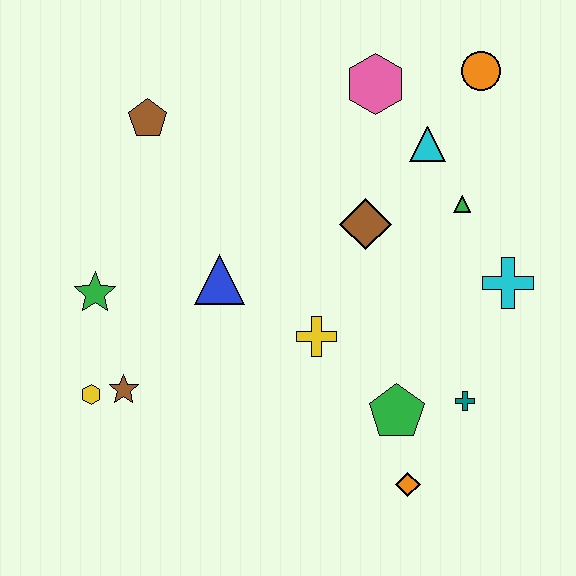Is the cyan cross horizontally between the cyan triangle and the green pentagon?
No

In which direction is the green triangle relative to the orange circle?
The green triangle is below the orange circle.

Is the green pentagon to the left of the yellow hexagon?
No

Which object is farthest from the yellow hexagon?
The orange circle is farthest from the yellow hexagon.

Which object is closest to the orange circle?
The cyan triangle is closest to the orange circle.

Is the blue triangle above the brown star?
Yes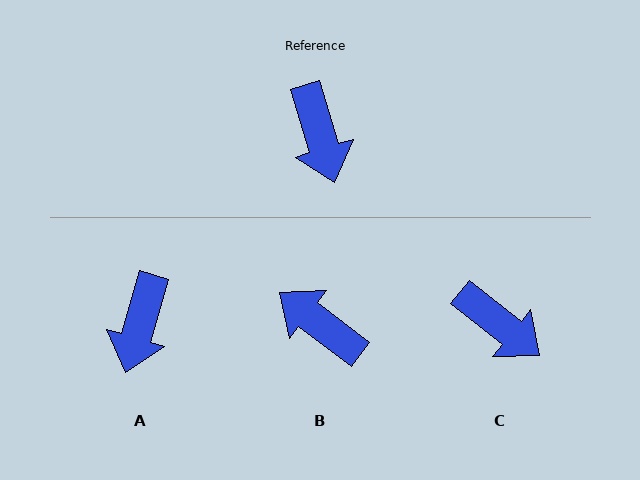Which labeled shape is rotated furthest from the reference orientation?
B, about 144 degrees away.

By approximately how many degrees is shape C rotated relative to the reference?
Approximately 34 degrees counter-clockwise.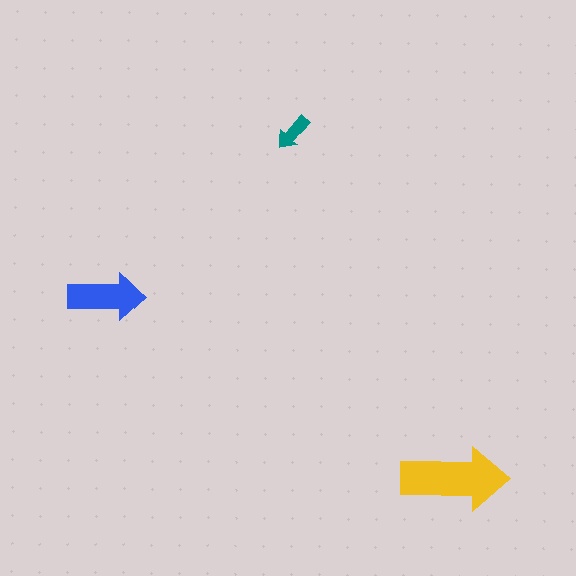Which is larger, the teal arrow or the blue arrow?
The blue one.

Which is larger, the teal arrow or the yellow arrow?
The yellow one.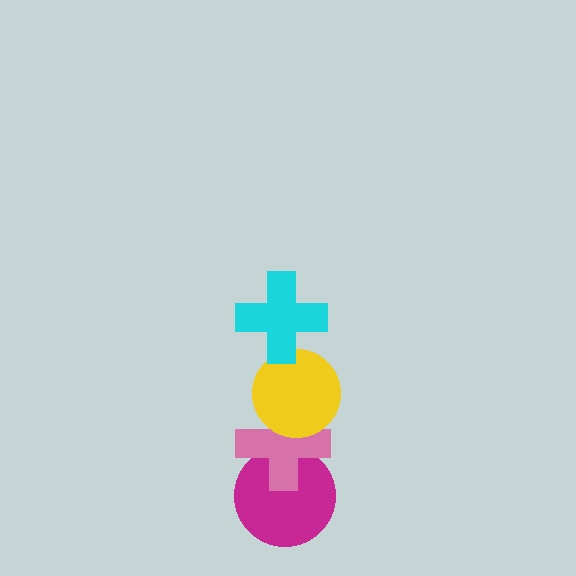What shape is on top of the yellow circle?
The cyan cross is on top of the yellow circle.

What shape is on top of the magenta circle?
The pink cross is on top of the magenta circle.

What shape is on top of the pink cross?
The yellow circle is on top of the pink cross.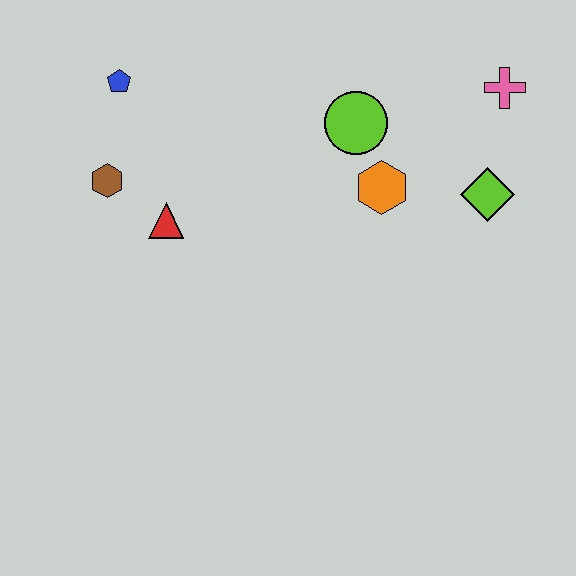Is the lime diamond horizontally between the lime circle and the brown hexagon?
No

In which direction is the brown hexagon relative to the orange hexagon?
The brown hexagon is to the left of the orange hexagon.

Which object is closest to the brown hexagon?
The red triangle is closest to the brown hexagon.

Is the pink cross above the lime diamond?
Yes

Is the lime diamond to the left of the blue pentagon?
No